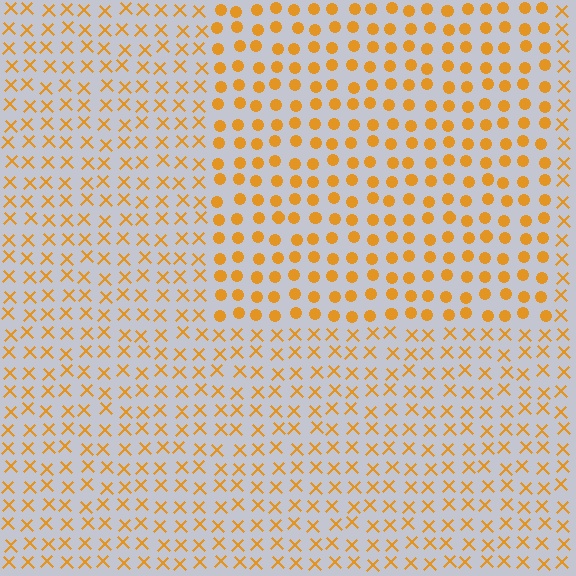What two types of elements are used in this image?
The image uses circles inside the rectangle region and X marks outside it.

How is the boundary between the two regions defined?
The boundary is defined by a change in element shape: circles inside vs. X marks outside. All elements share the same color and spacing.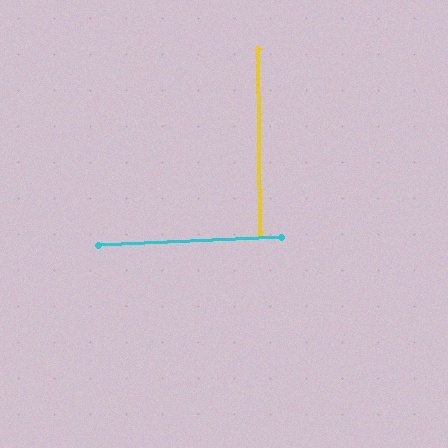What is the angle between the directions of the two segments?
Approximately 88 degrees.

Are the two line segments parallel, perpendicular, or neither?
Perpendicular — they meet at approximately 88°.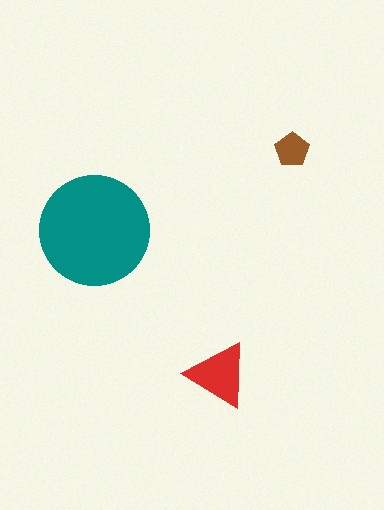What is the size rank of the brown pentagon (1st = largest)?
3rd.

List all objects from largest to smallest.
The teal circle, the red triangle, the brown pentagon.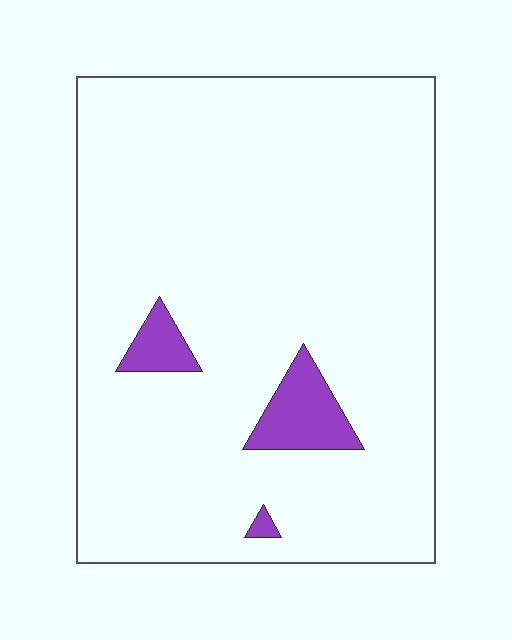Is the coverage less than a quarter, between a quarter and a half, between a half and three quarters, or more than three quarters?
Less than a quarter.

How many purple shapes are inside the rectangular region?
3.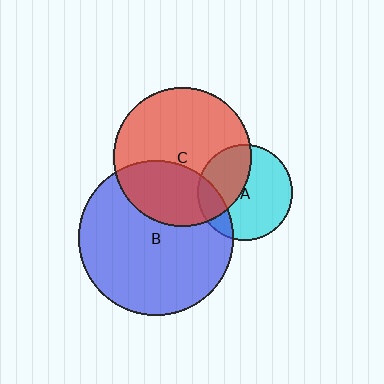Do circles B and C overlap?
Yes.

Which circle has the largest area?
Circle B (blue).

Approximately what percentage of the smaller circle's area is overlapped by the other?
Approximately 35%.